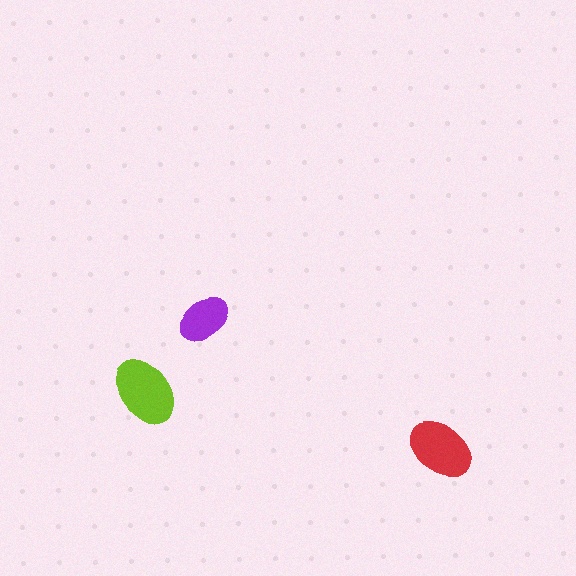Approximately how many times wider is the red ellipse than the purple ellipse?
About 1.5 times wider.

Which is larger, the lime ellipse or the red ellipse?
The lime one.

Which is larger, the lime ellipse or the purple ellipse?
The lime one.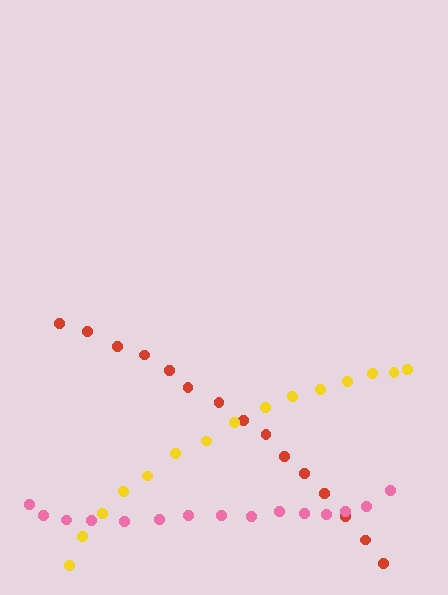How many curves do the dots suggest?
There are 3 distinct paths.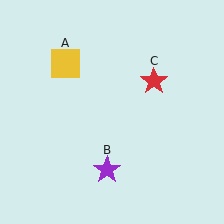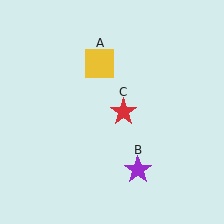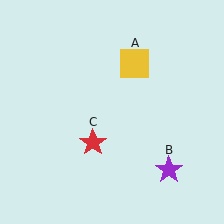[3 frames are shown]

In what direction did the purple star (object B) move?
The purple star (object B) moved right.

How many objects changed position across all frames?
3 objects changed position: yellow square (object A), purple star (object B), red star (object C).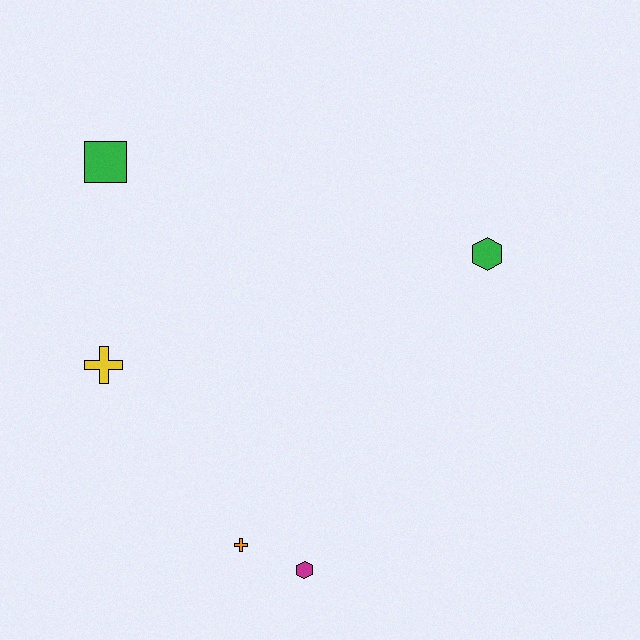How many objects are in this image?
There are 5 objects.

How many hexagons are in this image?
There are 2 hexagons.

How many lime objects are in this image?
There are no lime objects.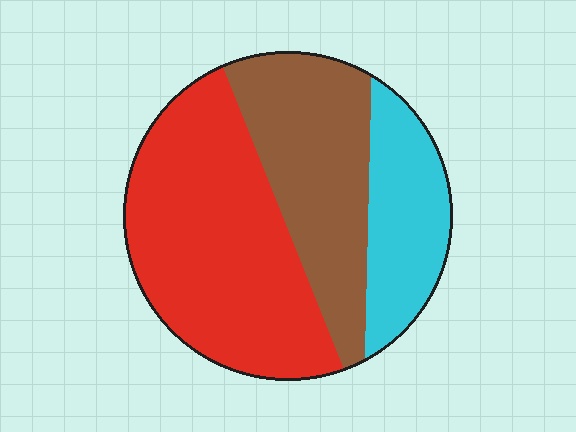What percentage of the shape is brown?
Brown covers about 30% of the shape.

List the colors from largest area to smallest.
From largest to smallest: red, brown, cyan.